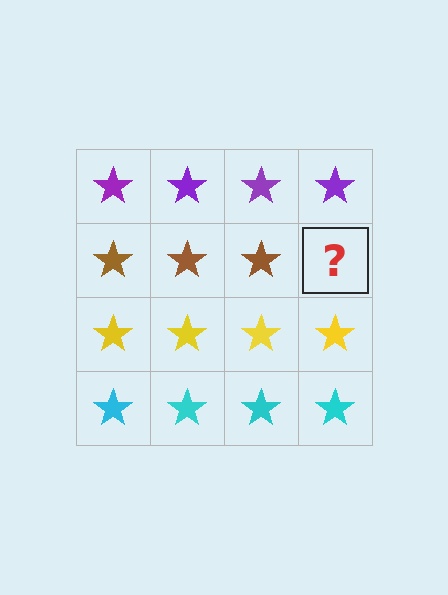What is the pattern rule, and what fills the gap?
The rule is that each row has a consistent color. The gap should be filled with a brown star.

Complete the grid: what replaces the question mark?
The question mark should be replaced with a brown star.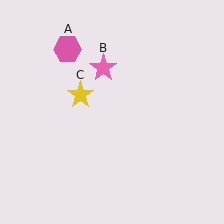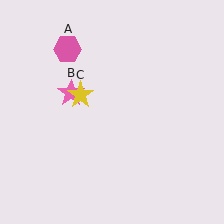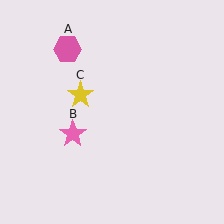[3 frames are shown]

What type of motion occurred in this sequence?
The pink star (object B) rotated counterclockwise around the center of the scene.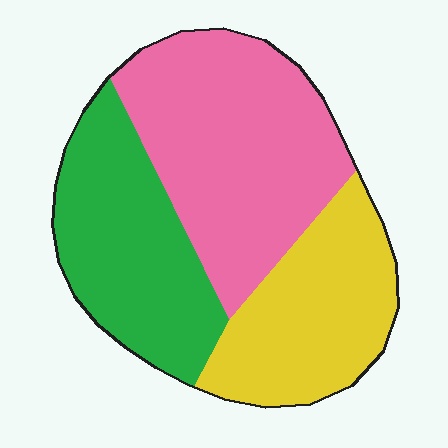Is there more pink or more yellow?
Pink.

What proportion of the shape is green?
Green takes up about one third (1/3) of the shape.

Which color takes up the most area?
Pink, at roughly 40%.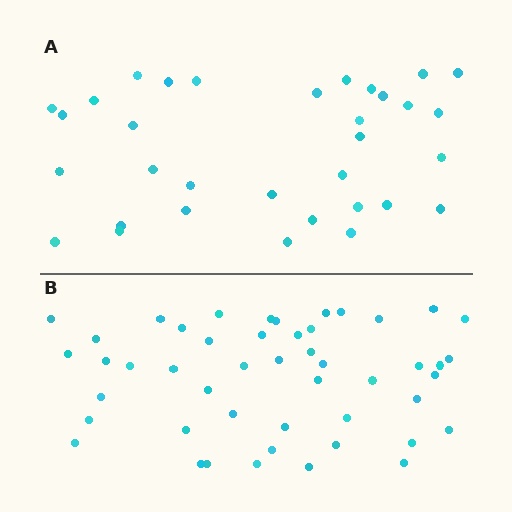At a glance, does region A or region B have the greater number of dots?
Region B (the bottom region) has more dots.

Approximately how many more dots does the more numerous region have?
Region B has approximately 15 more dots than region A.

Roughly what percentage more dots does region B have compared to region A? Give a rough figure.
About 45% more.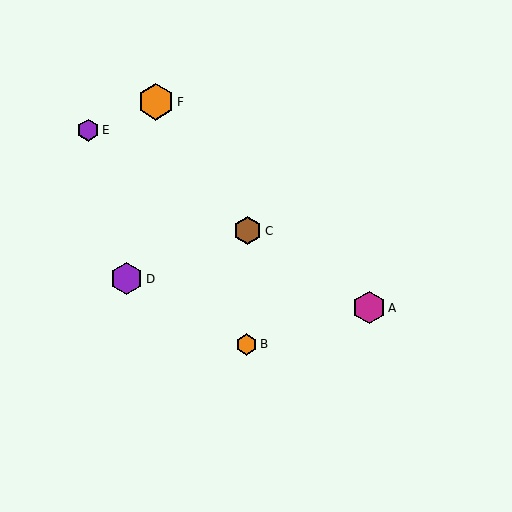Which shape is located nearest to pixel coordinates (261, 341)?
The orange hexagon (labeled B) at (247, 344) is nearest to that location.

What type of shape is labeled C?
Shape C is a brown hexagon.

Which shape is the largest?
The orange hexagon (labeled F) is the largest.